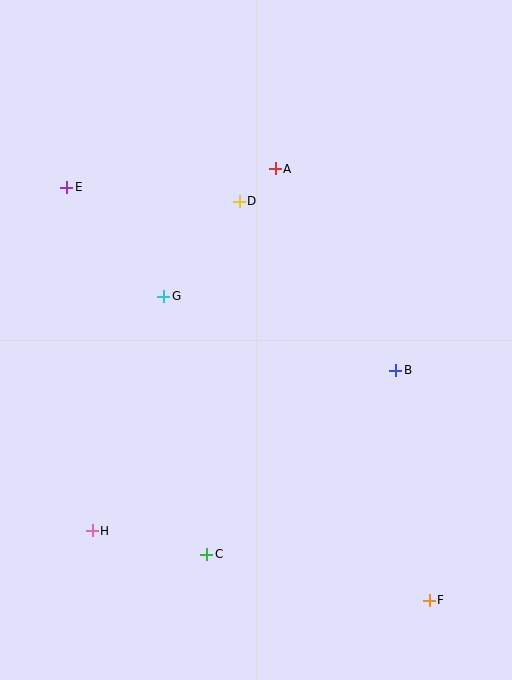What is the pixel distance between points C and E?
The distance between C and E is 393 pixels.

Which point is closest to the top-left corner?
Point E is closest to the top-left corner.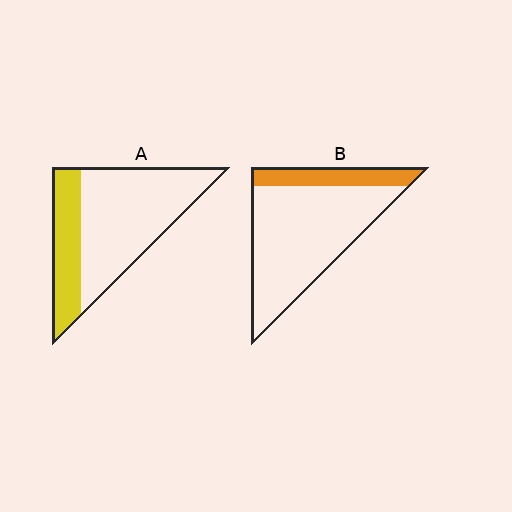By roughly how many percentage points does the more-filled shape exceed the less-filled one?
By roughly 10 percentage points (A over B).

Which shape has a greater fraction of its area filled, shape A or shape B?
Shape A.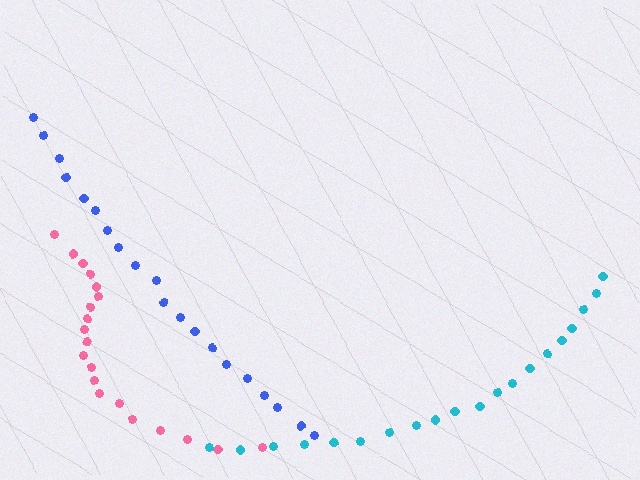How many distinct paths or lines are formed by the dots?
There are 3 distinct paths.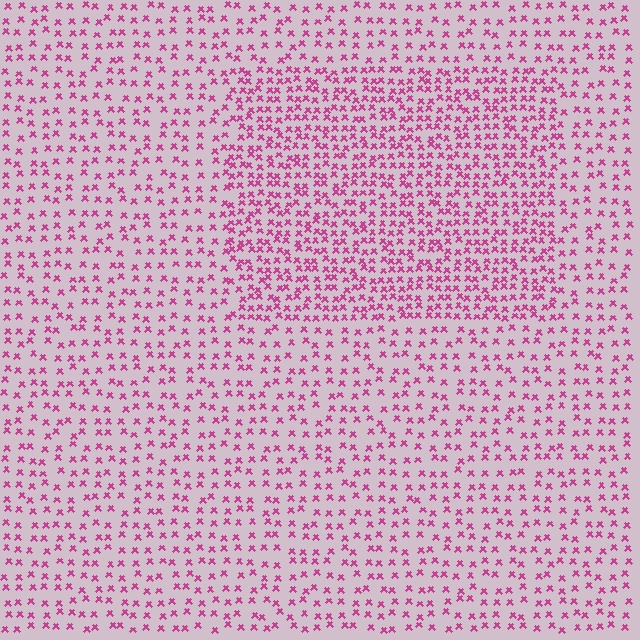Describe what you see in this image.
The image contains small magenta elements arranged at two different densities. A rectangle-shaped region is visible where the elements are more densely packed than the surrounding area.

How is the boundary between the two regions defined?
The boundary is defined by a change in element density (approximately 1.9x ratio). All elements are the same color, size, and shape.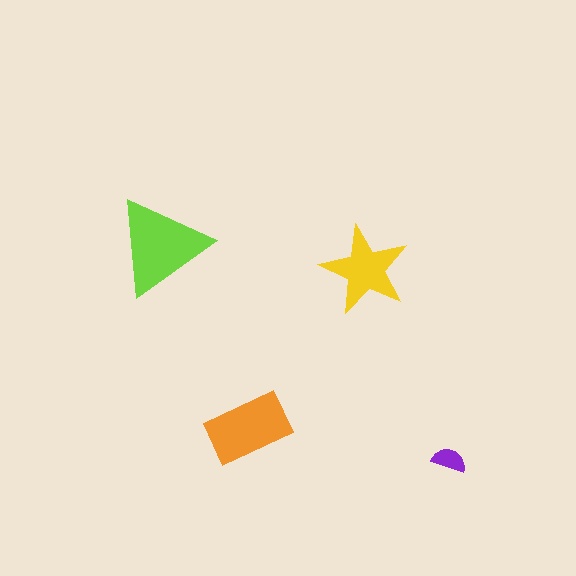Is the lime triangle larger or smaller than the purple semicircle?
Larger.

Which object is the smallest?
The purple semicircle.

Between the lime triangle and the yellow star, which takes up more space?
The lime triangle.